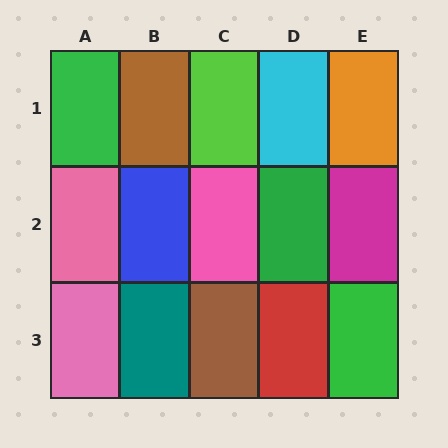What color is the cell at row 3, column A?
Pink.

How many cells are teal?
1 cell is teal.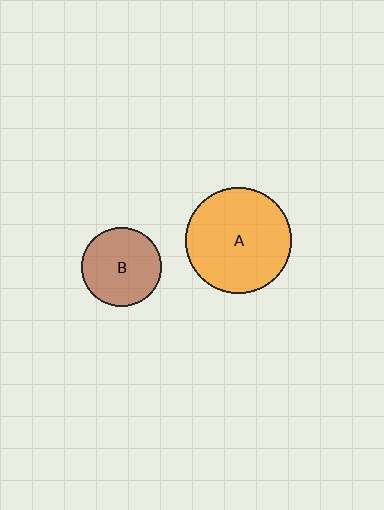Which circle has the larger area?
Circle A (orange).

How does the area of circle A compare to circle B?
Approximately 1.8 times.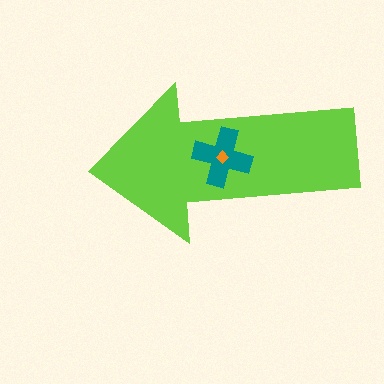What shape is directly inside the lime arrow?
The teal cross.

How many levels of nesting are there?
3.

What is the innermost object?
The orange diamond.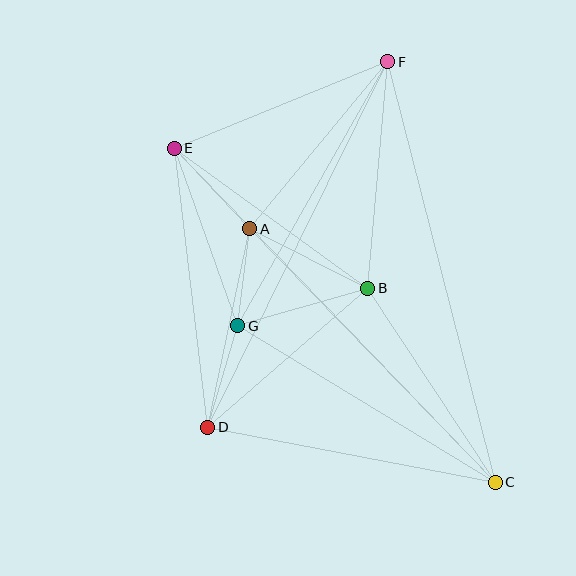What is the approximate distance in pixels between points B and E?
The distance between B and E is approximately 239 pixels.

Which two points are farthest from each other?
Points C and E are farthest from each other.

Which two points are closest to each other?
Points A and G are closest to each other.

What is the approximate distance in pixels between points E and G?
The distance between E and G is approximately 188 pixels.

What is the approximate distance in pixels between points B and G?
The distance between B and G is approximately 135 pixels.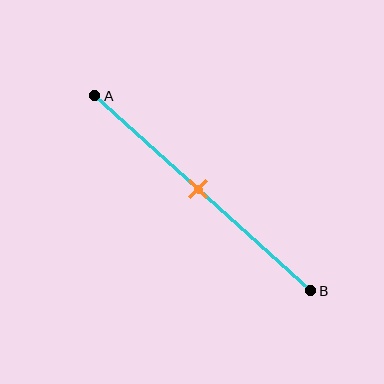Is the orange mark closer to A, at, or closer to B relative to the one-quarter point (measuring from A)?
The orange mark is closer to point B than the one-quarter point of segment AB.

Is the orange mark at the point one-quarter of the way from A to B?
No, the mark is at about 50% from A, not at the 25% one-quarter point.